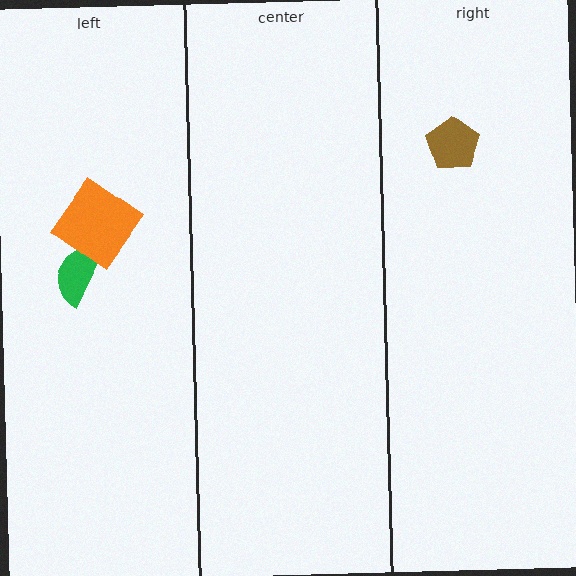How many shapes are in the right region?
1.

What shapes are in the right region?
The brown pentagon.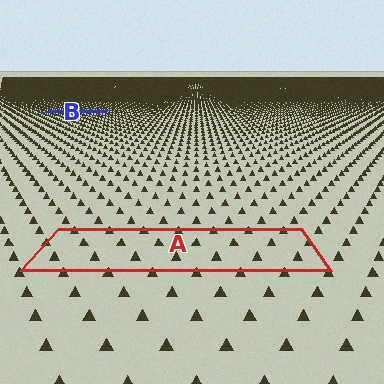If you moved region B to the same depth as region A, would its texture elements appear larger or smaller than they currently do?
They would appear larger. At a closer depth, the same texture elements are projected at a bigger on-screen size.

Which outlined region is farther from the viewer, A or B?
Region B is farther from the viewer — the texture elements inside it appear smaller and more densely packed.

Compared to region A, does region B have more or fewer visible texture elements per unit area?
Region B has more texture elements per unit area — they are packed more densely because it is farther away.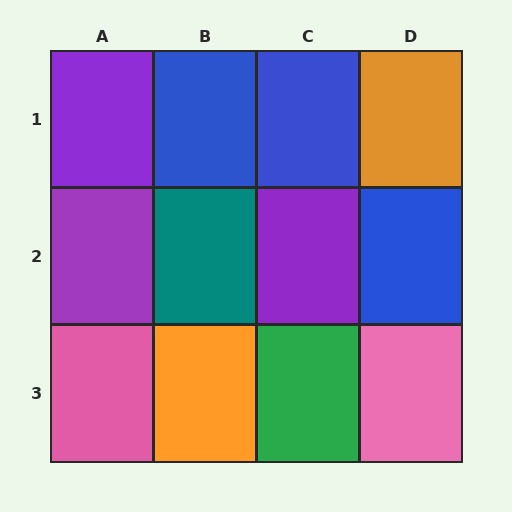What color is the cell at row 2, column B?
Teal.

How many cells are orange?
2 cells are orange.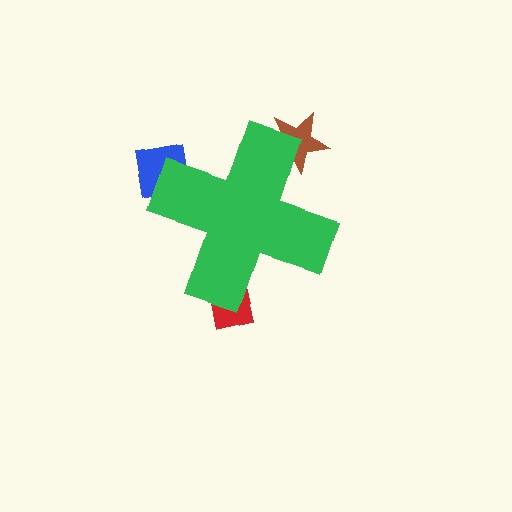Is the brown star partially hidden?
Yes, the brown star is partially hidden behind the green cross.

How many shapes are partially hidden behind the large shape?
3 shapes are partially hidden.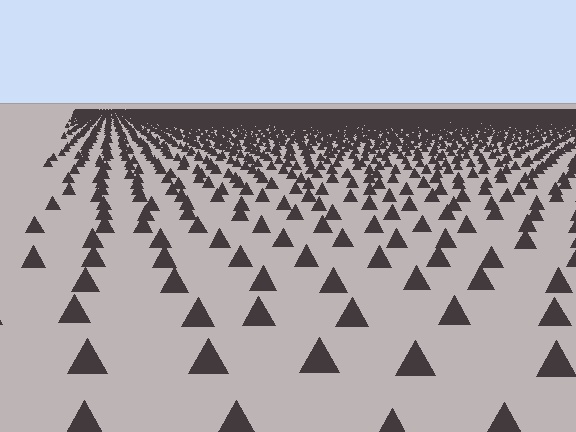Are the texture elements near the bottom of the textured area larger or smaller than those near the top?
Larger. Near the bottom, elements are closer to the viewer and appear at a bigger on-screen size.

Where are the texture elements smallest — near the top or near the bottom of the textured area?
Near the top.